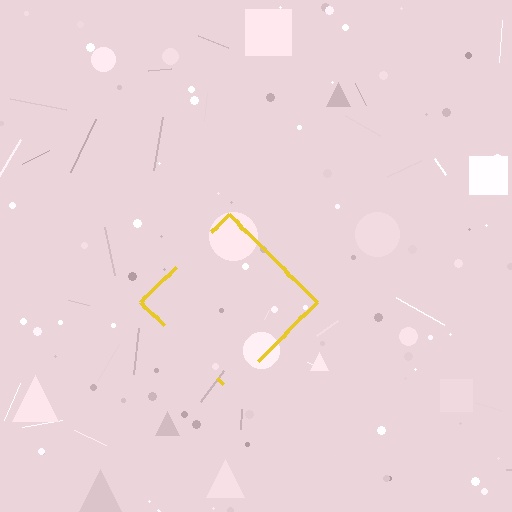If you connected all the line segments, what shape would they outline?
They would outline a diamond.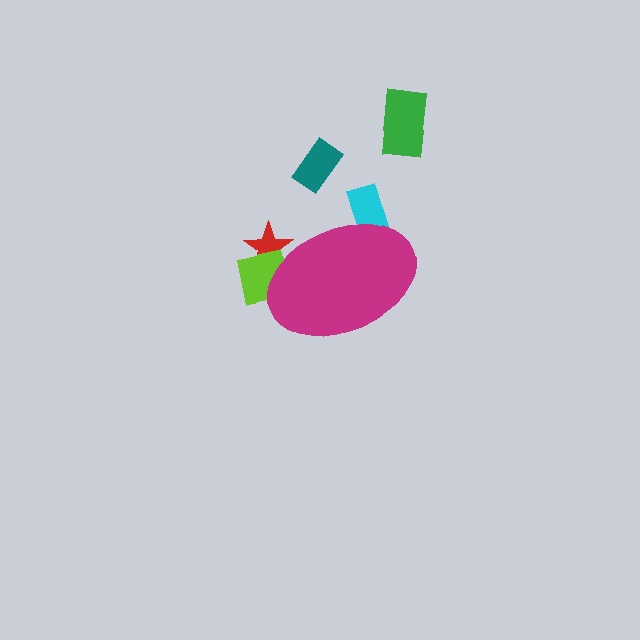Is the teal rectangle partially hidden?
No, the teal rectangle is fully visible.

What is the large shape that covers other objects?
A magenta ellipse.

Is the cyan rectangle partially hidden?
Yes, the cyan rectangle is partially hidden behind the magenta ellipse.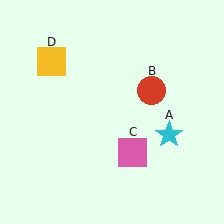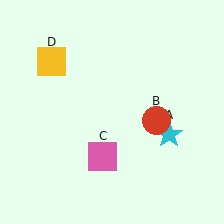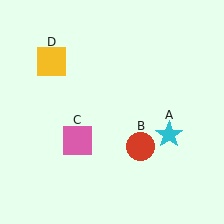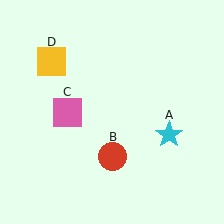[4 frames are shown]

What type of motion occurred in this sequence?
The red circle (object B), pink square (object C) rotated clockwise around the center of the scene.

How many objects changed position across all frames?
2 objects changed position: red circle (object B), pink square (object C).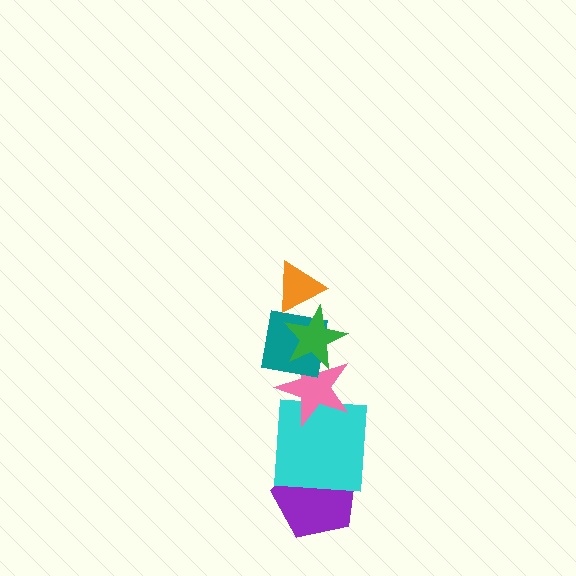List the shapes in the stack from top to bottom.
From top to bottom: the orange triangle, the green star, the teal square, the pink star, the cyan square, the purple pentagon.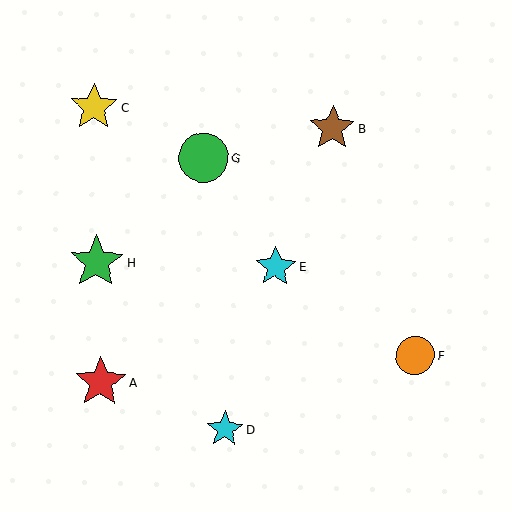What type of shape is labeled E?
Shape E is a cyan star.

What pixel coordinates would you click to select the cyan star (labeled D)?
Click at (225, 429) to select the cyan star D.